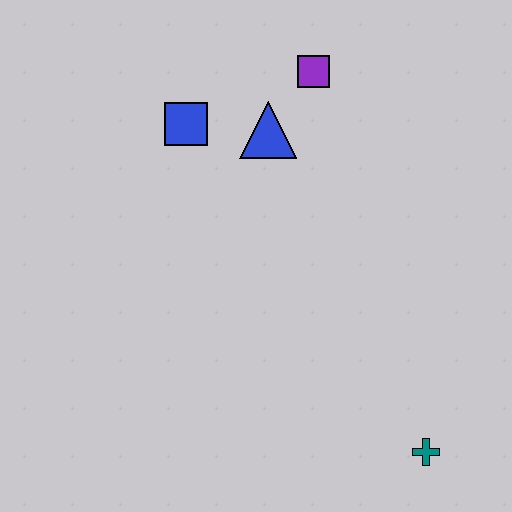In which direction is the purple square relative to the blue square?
The purple square is to the right of the blue square.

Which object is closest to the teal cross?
The blue triangle is closest to the teal cross.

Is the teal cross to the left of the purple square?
No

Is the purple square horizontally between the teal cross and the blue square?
Yes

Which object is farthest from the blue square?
The teal cross is farthest from the blue square.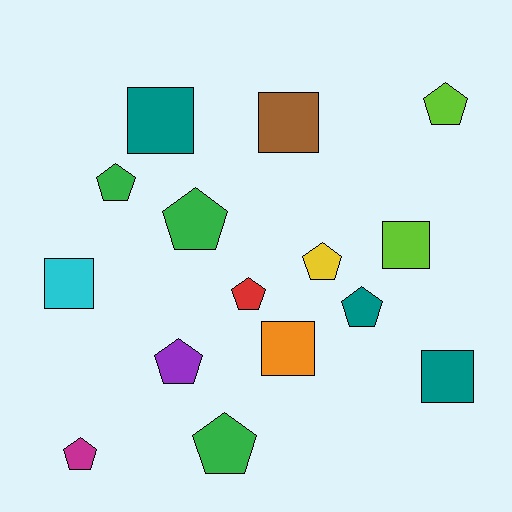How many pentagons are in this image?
There are 9 pentagons.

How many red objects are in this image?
There is 1 red object.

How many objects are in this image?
There are 15 objects.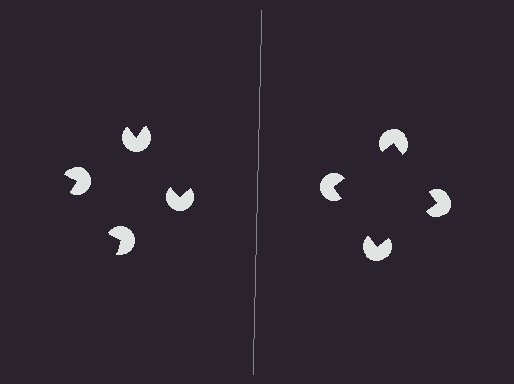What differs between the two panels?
The pac-man discs are positioned identically on both sides; only the wedge orientations differ. On the right they align to a square; on the left they are misaligned.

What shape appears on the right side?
An illusory square.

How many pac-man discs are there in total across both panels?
8 — 4 on each side.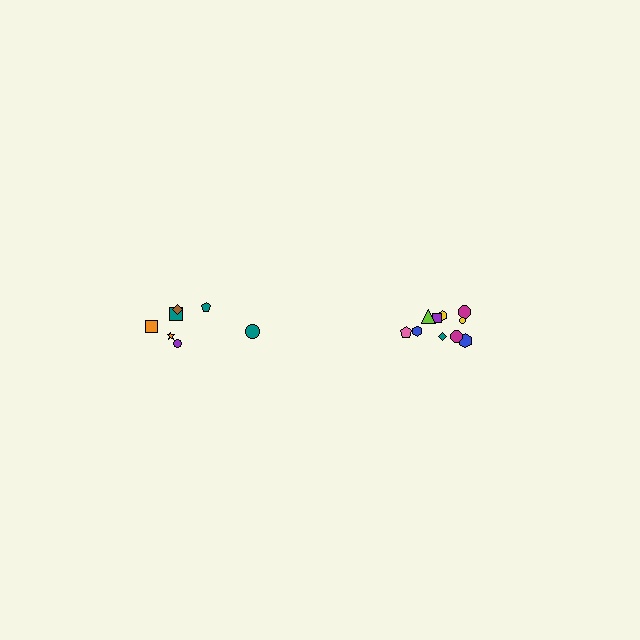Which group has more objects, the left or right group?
The right group.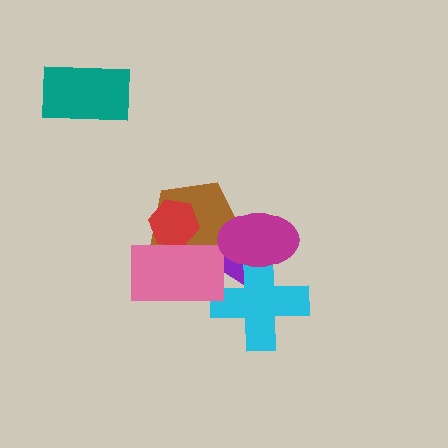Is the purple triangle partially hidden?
Yes, it is partially covered by another shape.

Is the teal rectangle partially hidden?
No, no other shape covers it.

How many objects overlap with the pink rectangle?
3 objects overlap with the pink rectangle.